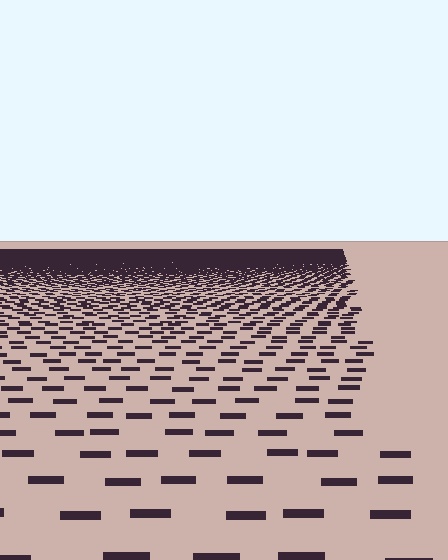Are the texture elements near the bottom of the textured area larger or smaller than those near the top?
Larger. Near the bottom, elements are closer to the viewer and appear at a bigger on-screen size.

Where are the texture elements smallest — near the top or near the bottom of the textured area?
Near the top.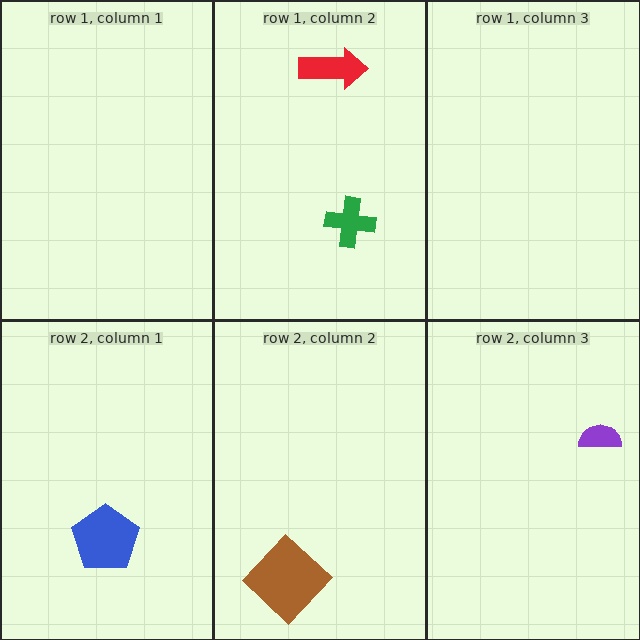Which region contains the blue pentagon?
The row 2, column 1 region.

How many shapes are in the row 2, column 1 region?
1.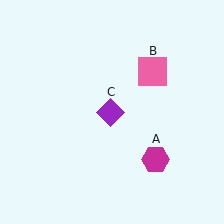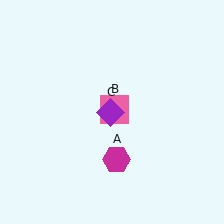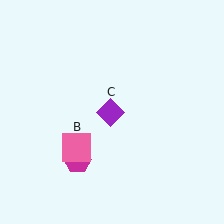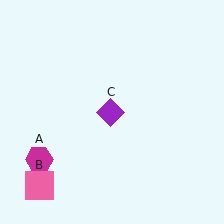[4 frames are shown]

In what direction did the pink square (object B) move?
The pink square (object B) moved down and to the left.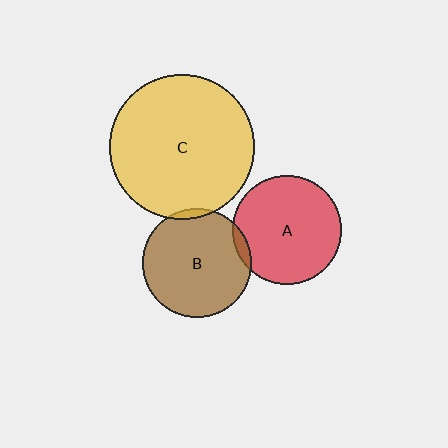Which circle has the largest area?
Circle C (yellow).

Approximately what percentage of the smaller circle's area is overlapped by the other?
Approximately 5%.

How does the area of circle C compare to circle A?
Approximately 1.8 times.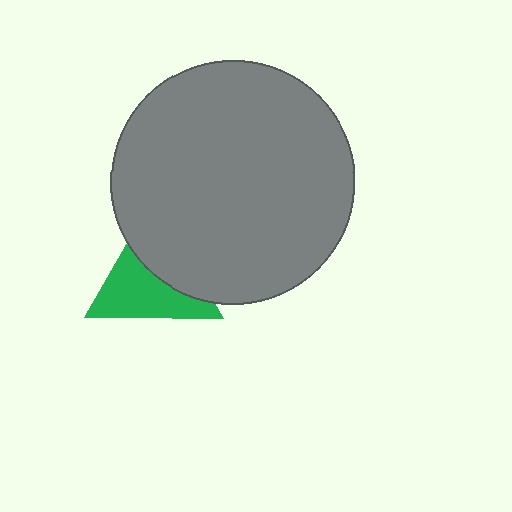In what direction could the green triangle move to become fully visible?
The green triangle could move toward the lower-left. That would shift it out from behind the gray circle entirely.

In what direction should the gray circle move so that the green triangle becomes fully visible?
The gray circle should move toward the upper-right. That is the shortest direction to clear the overlap and leave the green triangle fully visible.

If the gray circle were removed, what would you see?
You would see the complete green triangle.